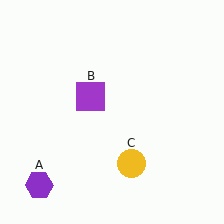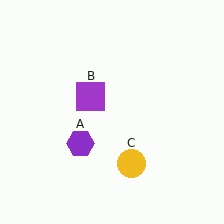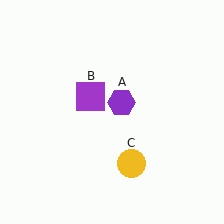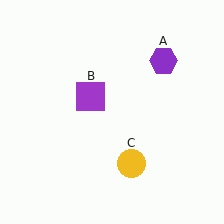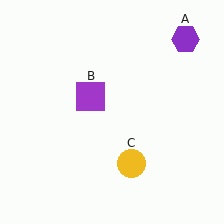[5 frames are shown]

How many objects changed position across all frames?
1 object changed position: purple hexagon (object A).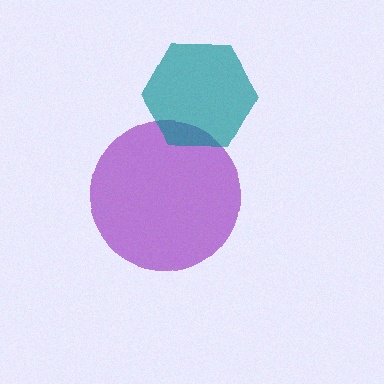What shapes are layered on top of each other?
The layered shapes are: a purple circle, a teal hexagon.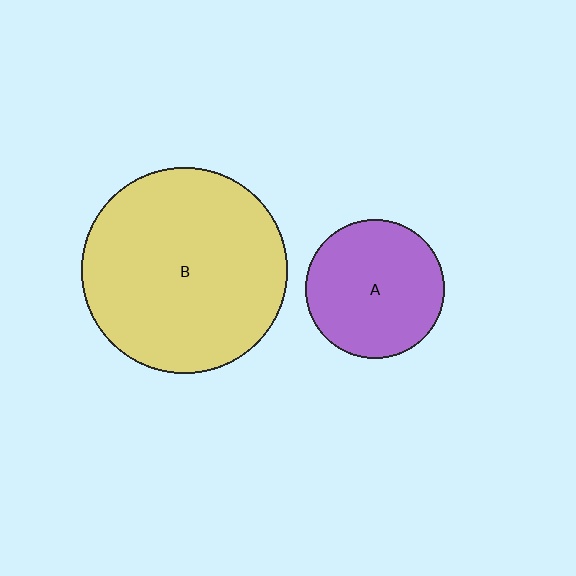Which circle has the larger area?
Circle B (yellow).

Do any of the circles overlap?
No, none of the circles overlap.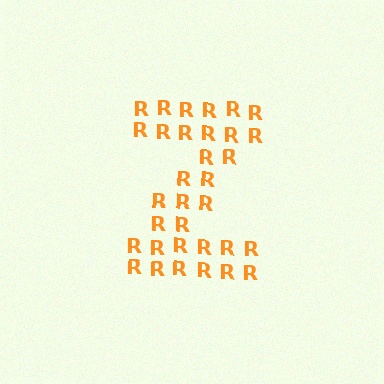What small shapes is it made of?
It is made of small letter R's.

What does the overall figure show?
The overall figure shows the letter Z.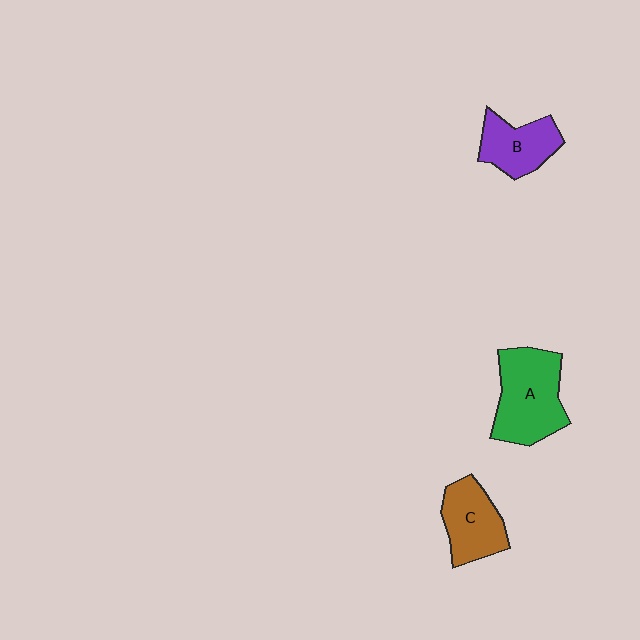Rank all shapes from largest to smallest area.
From largest to smallest: A (green), C (brown), B (purple).